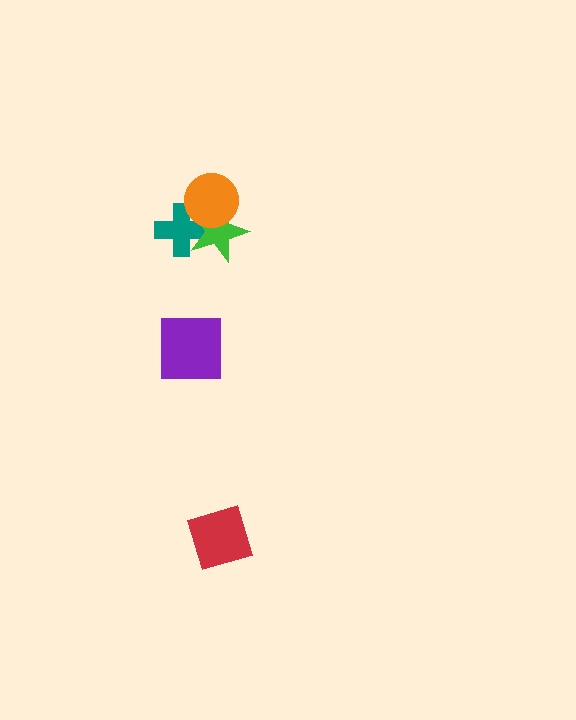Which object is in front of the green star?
The orange circle is in front of the green star.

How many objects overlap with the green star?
2 objects overlap with the green star.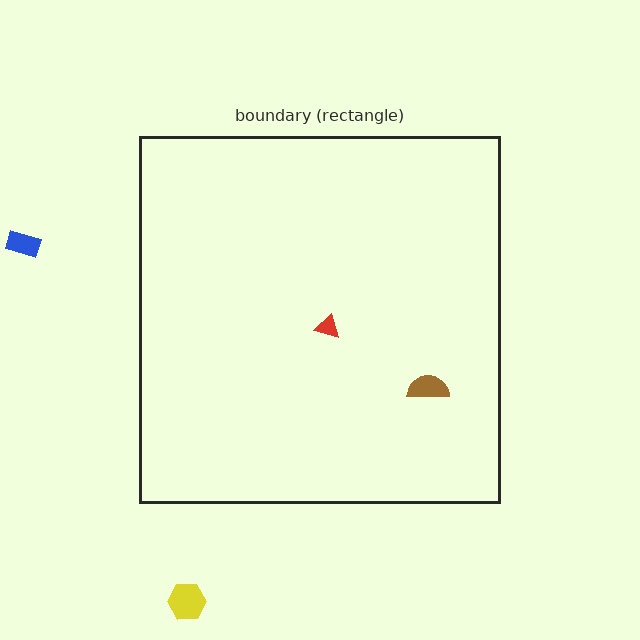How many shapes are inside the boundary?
2 inside, 2 outside.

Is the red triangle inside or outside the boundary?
Inside.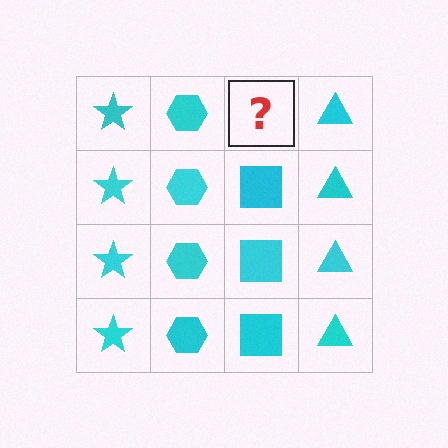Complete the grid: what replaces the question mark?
The question mark should be replaced with a cyan square.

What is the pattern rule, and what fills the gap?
The rule is that each column has a consistent shape. The gap should be filled with a cyan square.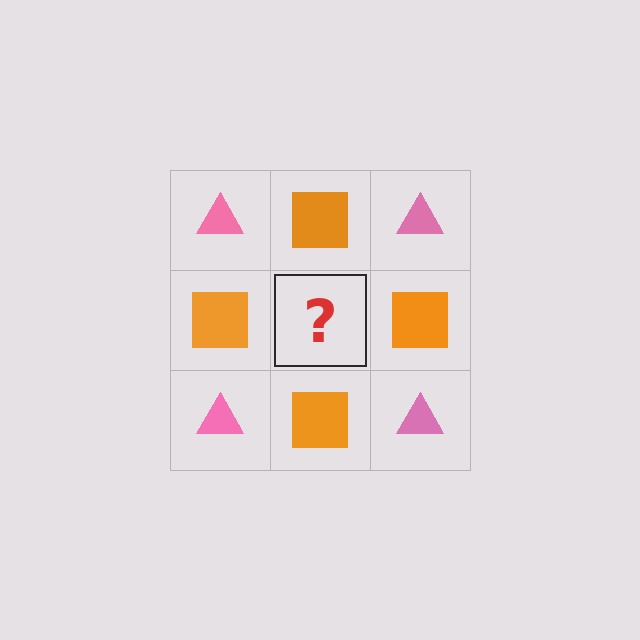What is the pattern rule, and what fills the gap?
The rule is that it alternates pink triangle and orange square in a checkerboard pattern. The gap should be filled with a pink triangle.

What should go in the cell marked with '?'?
The missing cell should contain a pink triangle.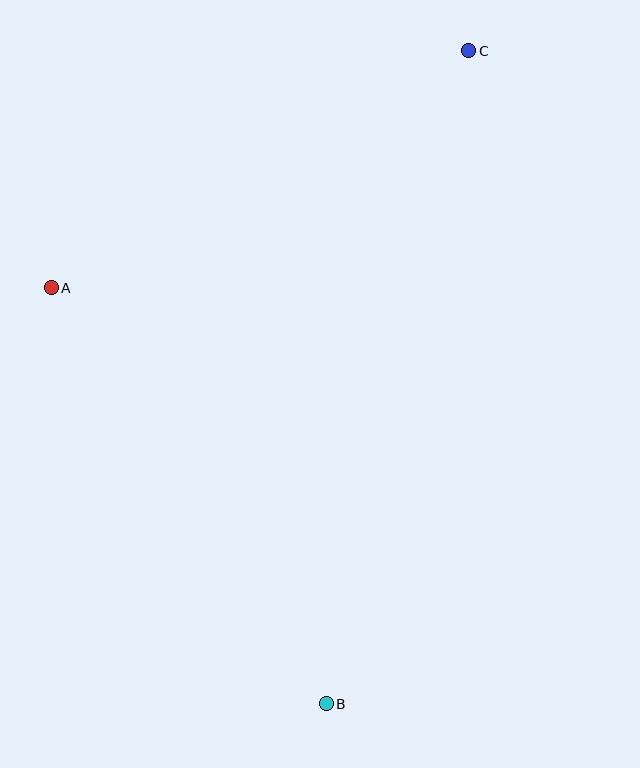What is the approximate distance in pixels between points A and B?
The distance between A and B is approximately 499 pixels.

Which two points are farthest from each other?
Points B and C are farthest from each other.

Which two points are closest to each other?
Points A and C are closest to each other.